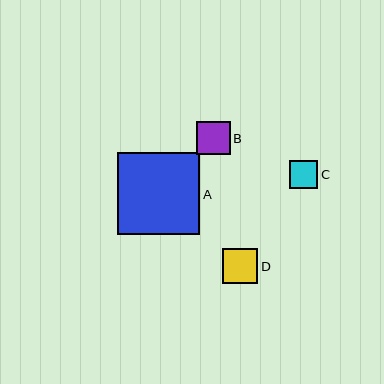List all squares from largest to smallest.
From largest to smallest: A, D, B, C.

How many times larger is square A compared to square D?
Square A is approximately 2.3 times the size of square D.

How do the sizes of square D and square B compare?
Square D and square B are approximately the same size.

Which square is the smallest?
Square C is the smallest with a size of approximately 28 pixels.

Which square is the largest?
Square A is the largest with a size of approximately 82 pixels.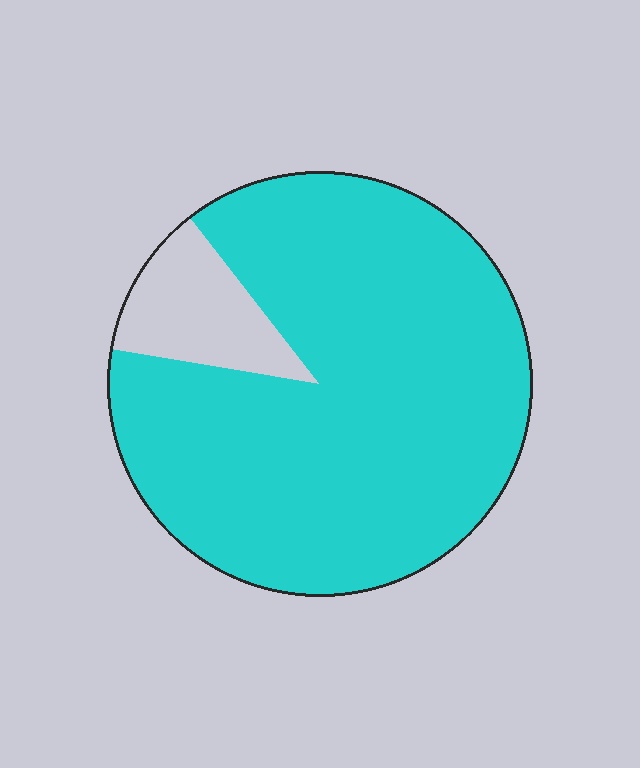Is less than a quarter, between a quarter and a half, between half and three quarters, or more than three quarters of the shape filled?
More than three quarters.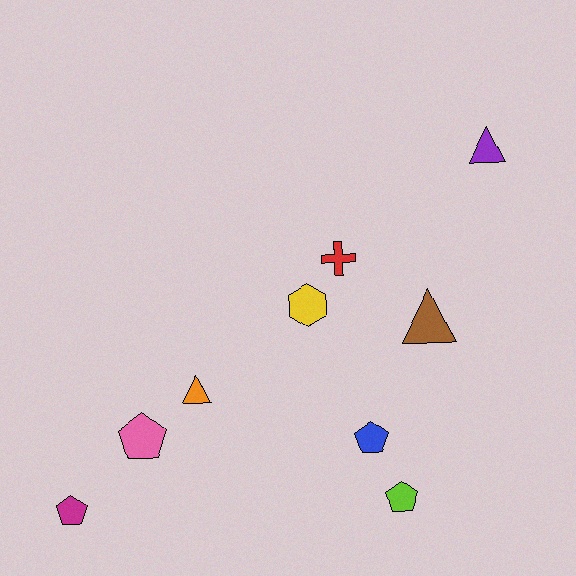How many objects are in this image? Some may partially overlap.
There are 9 objects.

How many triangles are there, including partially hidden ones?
There are 3 triangles.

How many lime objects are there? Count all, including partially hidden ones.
There is 1 lime object.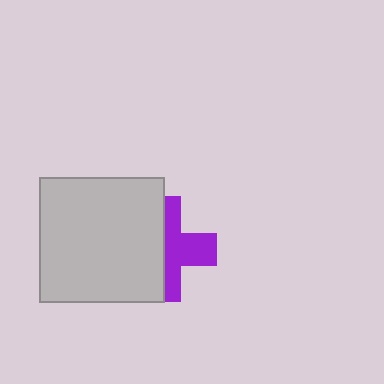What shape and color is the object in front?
The object in front is a light gray square.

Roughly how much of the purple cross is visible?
About half of it is visible (roughly 48%).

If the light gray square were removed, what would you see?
You would see the complete purple cross.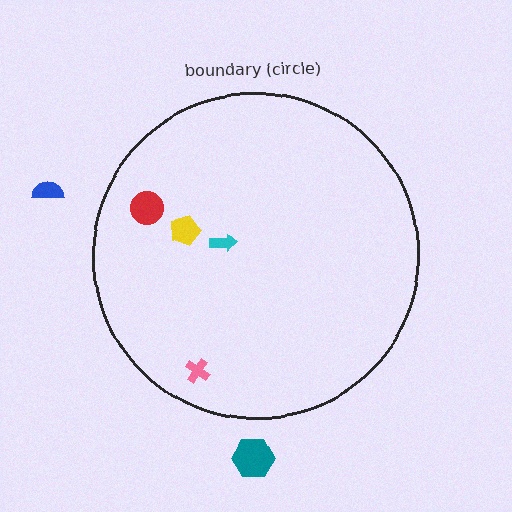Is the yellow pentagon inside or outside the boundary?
Inside.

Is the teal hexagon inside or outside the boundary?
Outside.